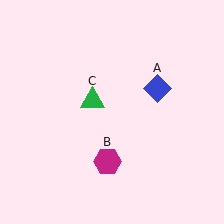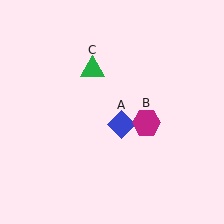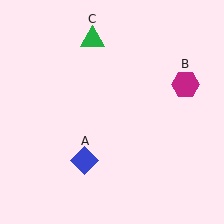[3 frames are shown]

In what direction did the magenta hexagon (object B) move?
The magenta hexagon (object B) moved up and to the right.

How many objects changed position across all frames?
3 objects changed position: blue diamond (object A), magenta hexagon (object B), green triangle (object C).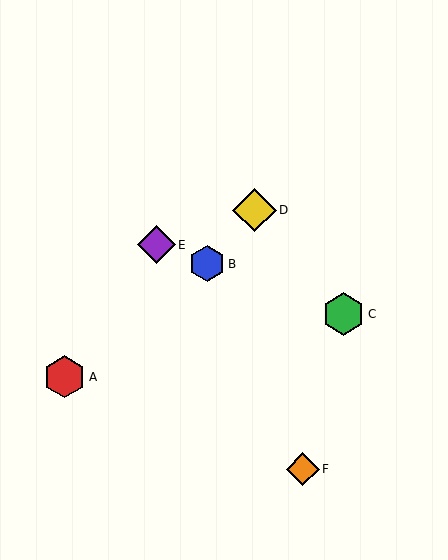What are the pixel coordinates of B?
Object B is at (207, 264).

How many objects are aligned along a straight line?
3 objects (B, C, E) are aligned along a straight line.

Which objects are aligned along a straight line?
Objects B, C, E are aligned along a straight line.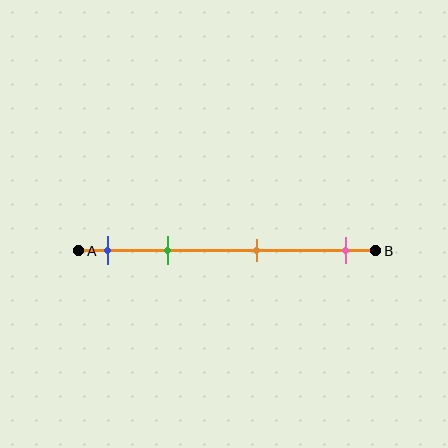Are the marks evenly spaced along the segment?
No, the marks are not evenly spaced.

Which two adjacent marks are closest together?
The blue and green marks are the closest adjacent pair.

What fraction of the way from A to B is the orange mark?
The orange mark is approximately 60% (0.6) of the way from A to B.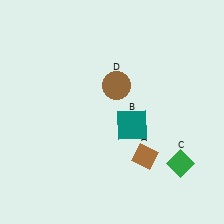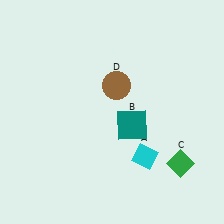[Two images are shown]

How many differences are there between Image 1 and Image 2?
There is 1 difference between the two images.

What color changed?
The diamond (A) changed from brown in Image 1 to cyan in Image 2.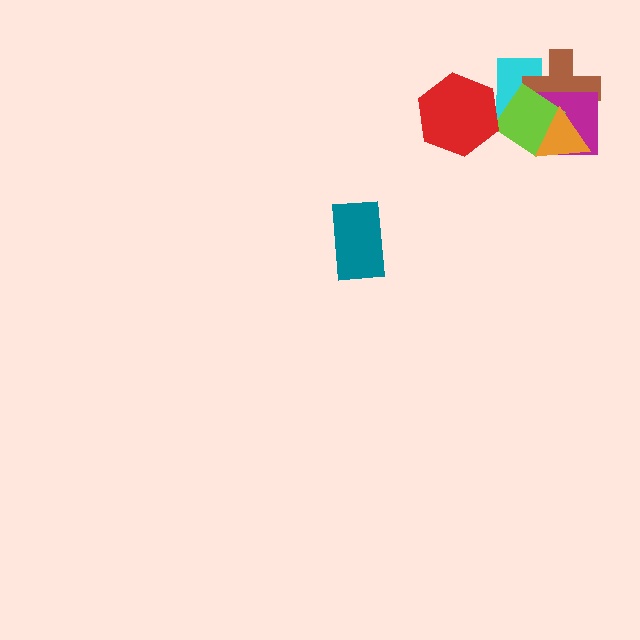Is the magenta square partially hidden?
Yes, it is partially covered by another shape.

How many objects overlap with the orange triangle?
4 objects overlap with the orange triangle.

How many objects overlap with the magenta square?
4 objects overlap with the magenta square.